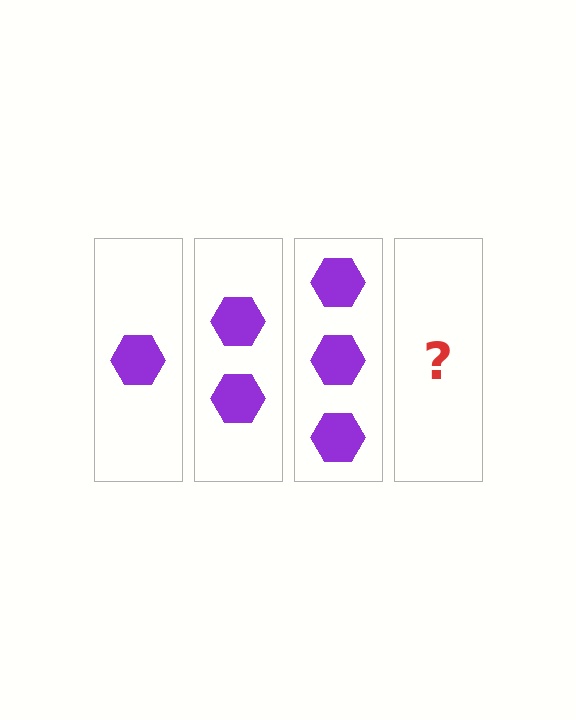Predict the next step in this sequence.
The next step is 4 hexagons.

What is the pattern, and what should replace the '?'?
The pattern is that each step adds one more hexagon. The '?' should be 4 hexagons.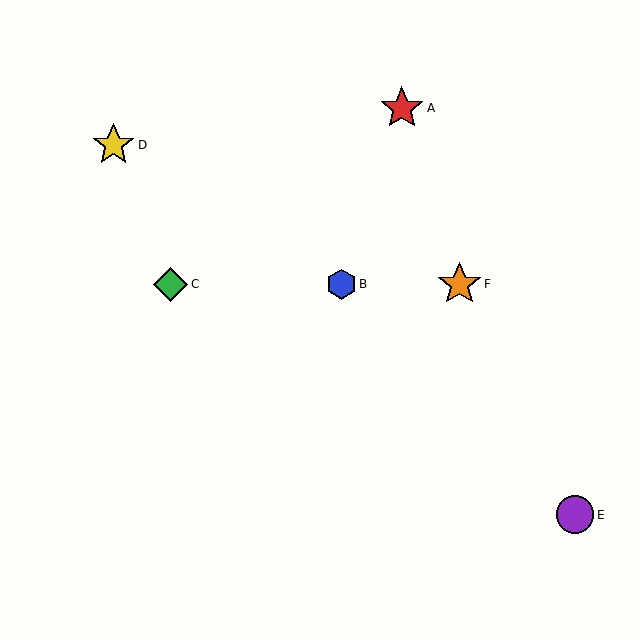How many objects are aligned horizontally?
3 objects (B, C, F) are aligned horizontally.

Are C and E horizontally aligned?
No, C is at y≈284 and E is at y≈515.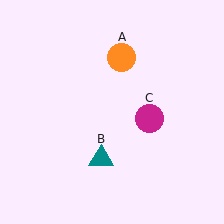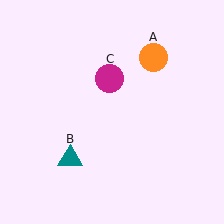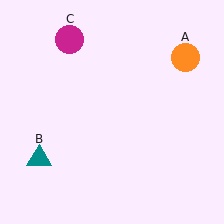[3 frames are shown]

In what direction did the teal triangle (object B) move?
The teal triangle (object B) moved left.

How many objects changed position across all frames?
3 objects changed position: orange circle (object A), teal triangle (object B), magenta circle (object C).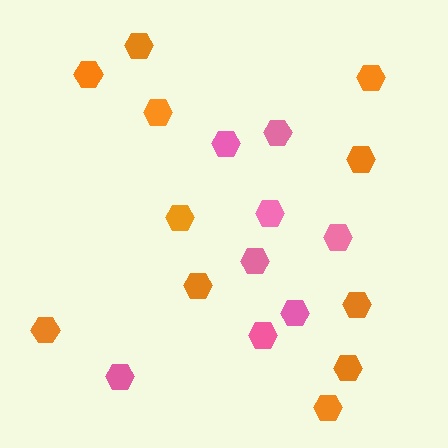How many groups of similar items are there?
There are 2 groups: one group of pink hexagons (8) and one group of orange hexagons (11).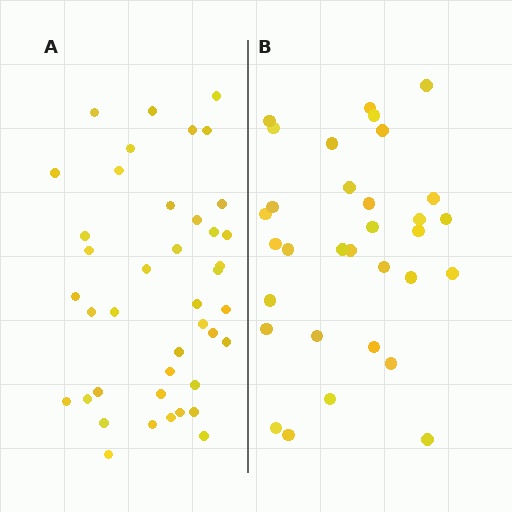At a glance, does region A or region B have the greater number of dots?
Region A (the left region) has more dots.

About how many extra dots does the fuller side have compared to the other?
Region A has roughly 8 or so more dots than region B.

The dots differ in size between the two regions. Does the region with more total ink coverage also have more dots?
No. Region B has more total ink coverage because its dots are larger, but region A actually contains more individual dots. Total area can be misleading — the number of items is what matters here.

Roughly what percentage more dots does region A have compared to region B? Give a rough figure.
About 30% more.